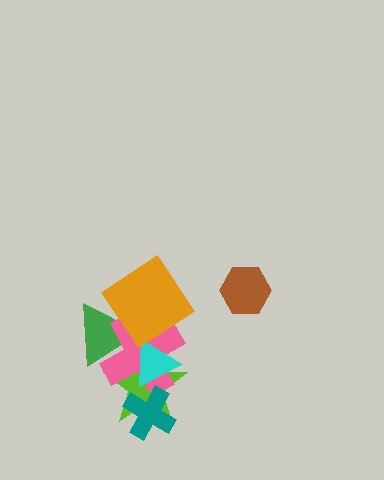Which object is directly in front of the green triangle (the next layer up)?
The lime star is directly in front of the green triangle.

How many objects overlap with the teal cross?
2 objects overlap with the teal cross.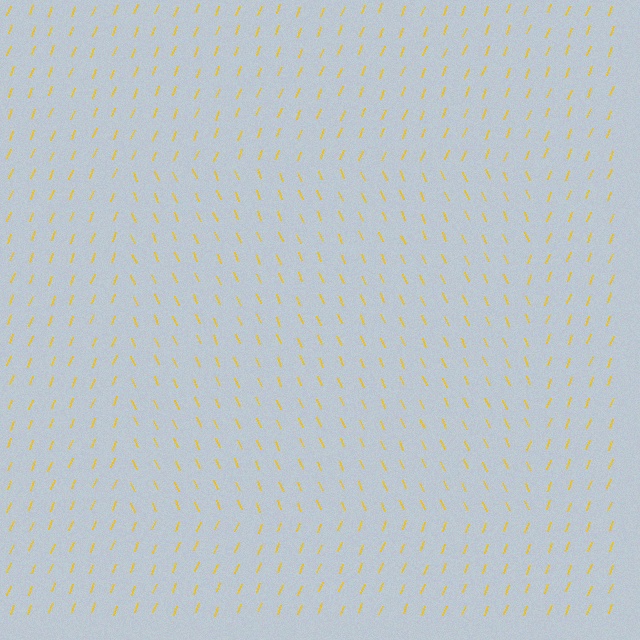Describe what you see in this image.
The image is filled with small yellow line segments. A rectangle region in the image has lines oriented differently from the surrounding lines, creating a visible texture boundary.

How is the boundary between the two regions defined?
The boundary is defined purely by a change in line orientation (approximately 45 degrees difference). All lines are the same color and thickness.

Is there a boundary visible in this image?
Yes, there is a texture boundary formed by a change in line orientation.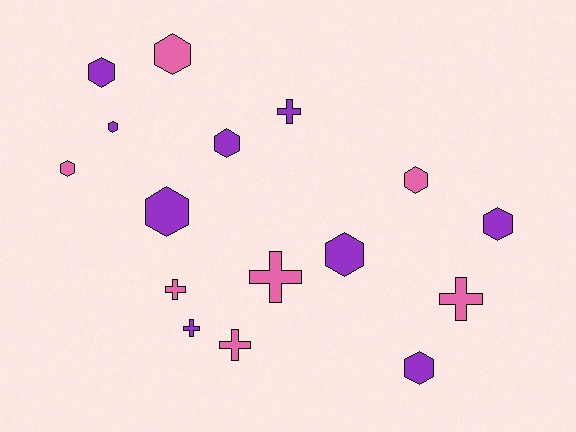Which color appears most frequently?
Purple, with 9 objects.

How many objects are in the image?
There are 16 objects.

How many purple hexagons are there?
There are 7 purple hexagons.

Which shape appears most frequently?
Hexagon, with 10 objects.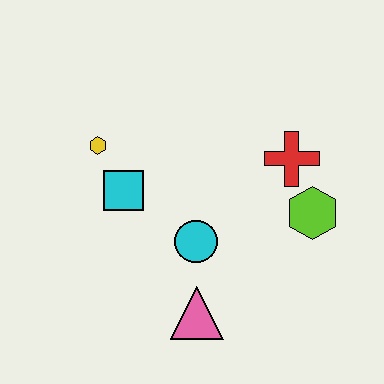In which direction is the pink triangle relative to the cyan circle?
The pink triangle is below the cyan circle.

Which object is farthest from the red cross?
The yellow hexagon is farthest from the red cross.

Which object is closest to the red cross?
The lime hexagon is closest to the red cross.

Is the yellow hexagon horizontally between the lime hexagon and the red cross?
No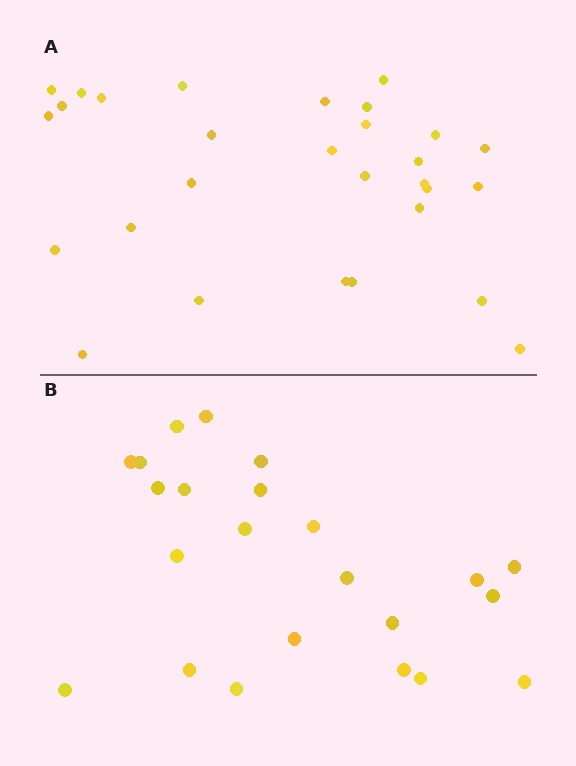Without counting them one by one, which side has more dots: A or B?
Region A (the top region) has more dots.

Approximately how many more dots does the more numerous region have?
Region A has about 6 more dots than region B.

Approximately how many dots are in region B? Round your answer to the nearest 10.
About 20 dots. (The exact count is 23, which rounds to 20.)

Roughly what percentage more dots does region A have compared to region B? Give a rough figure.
About 25% more.